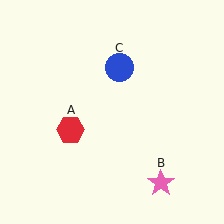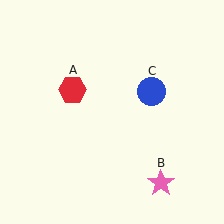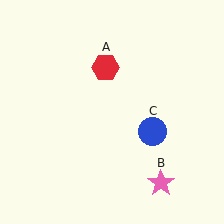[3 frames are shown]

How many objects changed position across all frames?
2 objects changed position: red hexagon (object A), blue circle (object C).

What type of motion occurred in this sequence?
The red hexagon (object A), blue circle (object C) rotated clockwise around the center of the scene.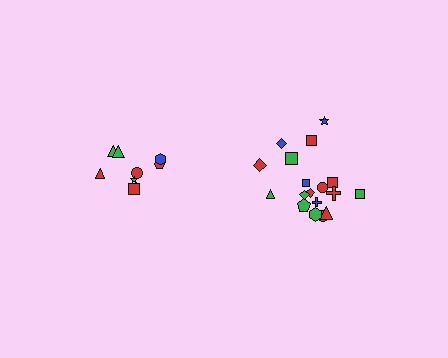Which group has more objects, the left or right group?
The right group.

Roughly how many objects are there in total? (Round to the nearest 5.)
Roughly 25 objects in total.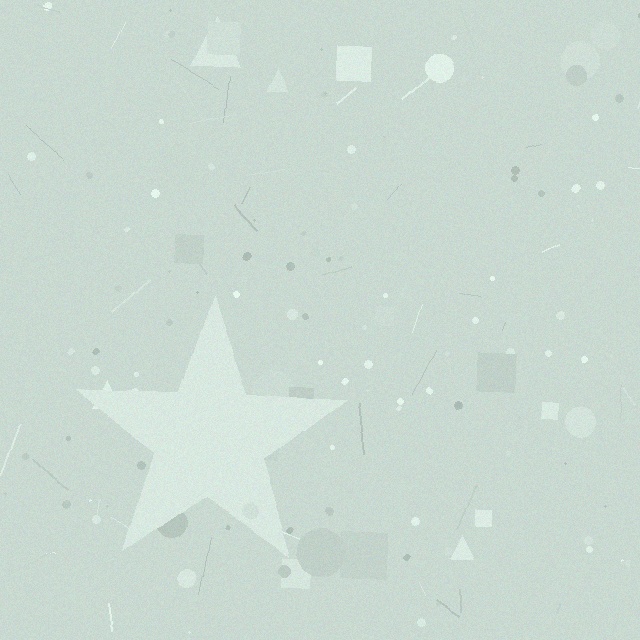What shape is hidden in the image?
A star is hidden in the image.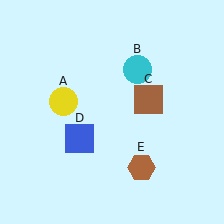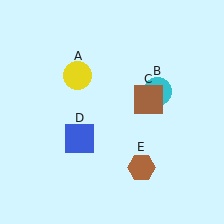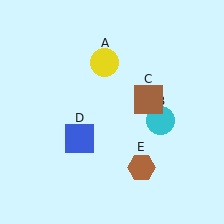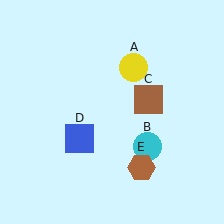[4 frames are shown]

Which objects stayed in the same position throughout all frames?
Brown square (object C) and blue square (object D) and brown hexagon (object E) remained stationary.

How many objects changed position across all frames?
2 objects changed position: yellow circle (object A), cyan circle (object B).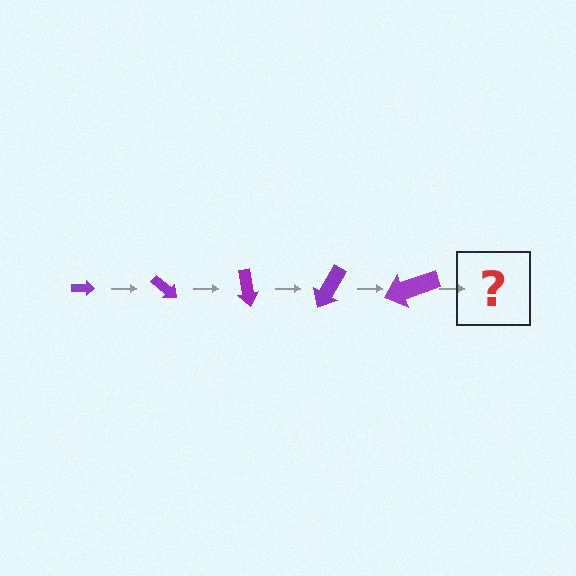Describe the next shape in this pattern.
It should be an arrow, larger than the previous one and rotated 200 degrees from the start.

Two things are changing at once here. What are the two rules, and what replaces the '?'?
The two rules are that the arrow grows larger each step and it rotates 40 degrees each step. The '?' should be an arrow, larger than the previous one and rotated 200 degrees from the start.